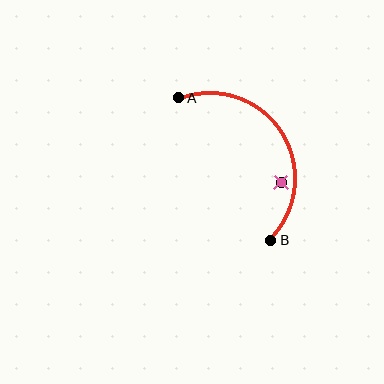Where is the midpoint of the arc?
The arc midpoint is the point on the curve farthest from the straight line joining A and B. It sits to the right of that line.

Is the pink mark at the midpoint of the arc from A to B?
No — the pink mark does not lie on the arc at all. It sits slightly inside the curve.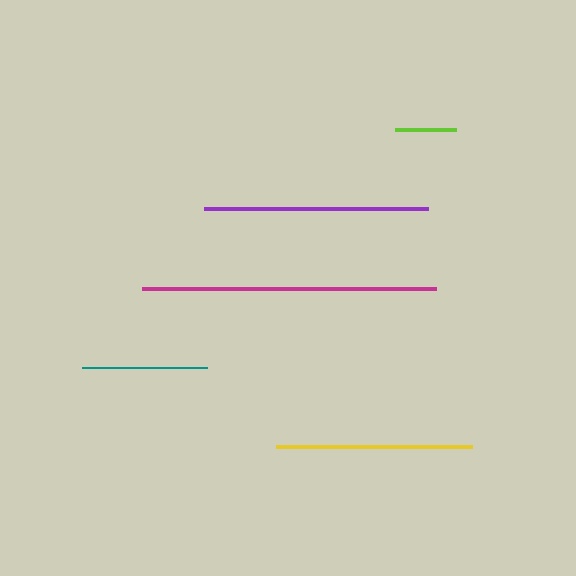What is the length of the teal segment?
The teal segment is approximately 125 pixels long.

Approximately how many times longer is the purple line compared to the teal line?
The purple line is approximately 1.8 times the length of the teal line.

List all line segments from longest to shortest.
From longest to shortest: magenta, purple, yellow, teal, lime.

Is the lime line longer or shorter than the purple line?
The purple line is longer than the lime line.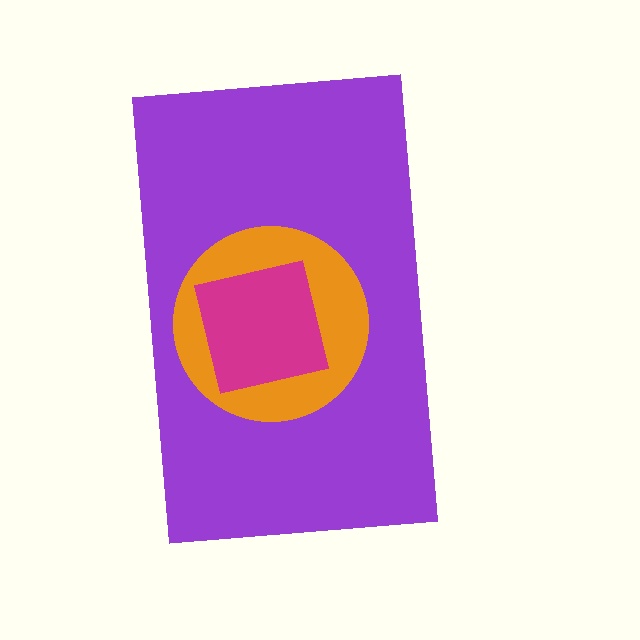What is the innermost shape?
The magenta square.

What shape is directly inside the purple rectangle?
The orange circle.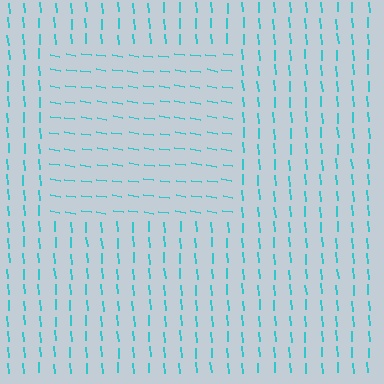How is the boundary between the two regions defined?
The boundary is defined purely by a change in line orientation (approximately 76 degrees difference). All lines are the same color and thickness.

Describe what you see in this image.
The image is filled with small cyan line segments. A rectangle region in the image has lines oriented differently from the surrounding lines, creating a visible texture boundary.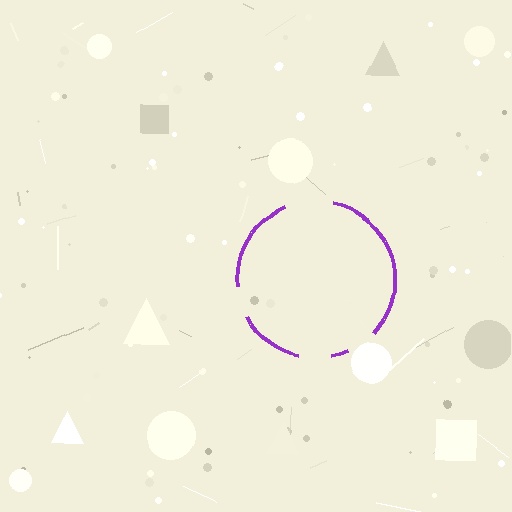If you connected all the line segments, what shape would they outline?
They would outline a circle.